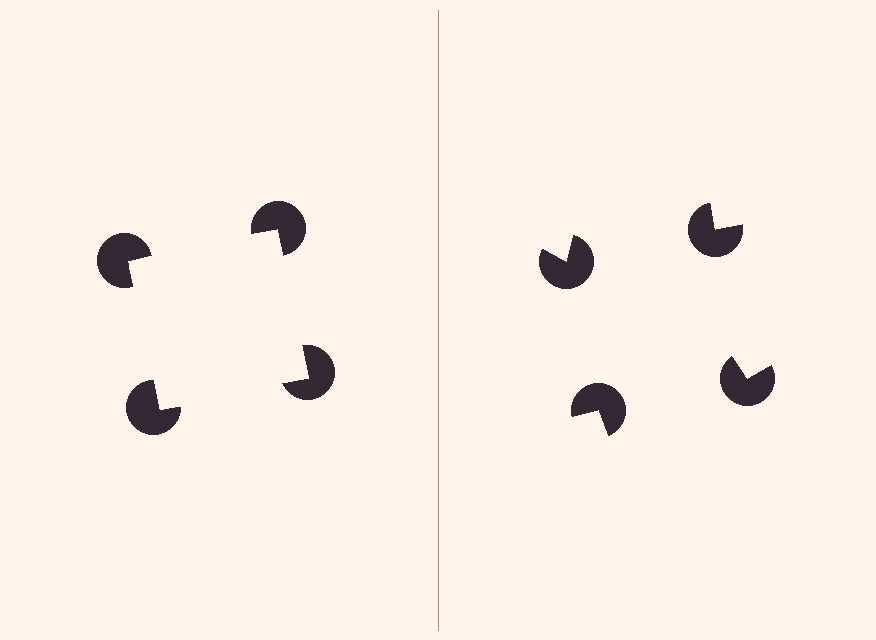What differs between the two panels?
The pac-man discs are positioned identically on both sides; only the wedge orientations differ. On the left they align to a square; on the right they are misaligned.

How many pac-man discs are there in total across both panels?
8 — 4 on each side.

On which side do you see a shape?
An illusory square appears on the left side. On the right side the wedge cuts are rotated, so no coherent shape forms.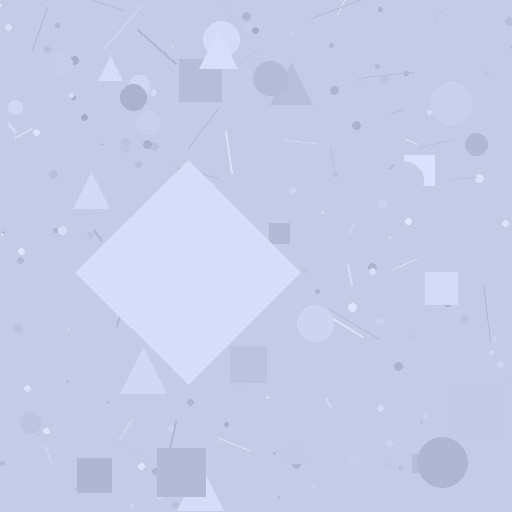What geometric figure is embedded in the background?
A diamond is embedded in the background.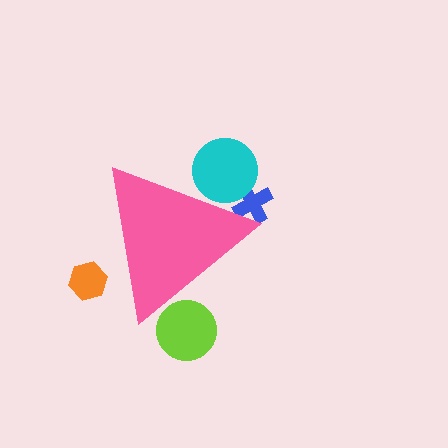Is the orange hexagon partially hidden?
Yes, the orange hexagon is partially hidden behind the pink triangle.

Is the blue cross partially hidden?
Yes, the blue cross is partially hidden behind the pink triangle.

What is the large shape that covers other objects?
A pink triangle.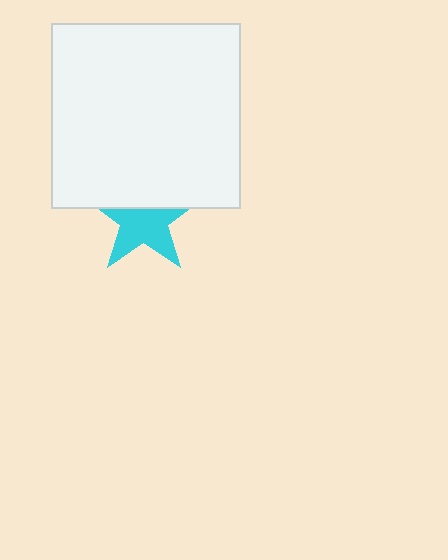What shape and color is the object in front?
The object in front is a white rectangle.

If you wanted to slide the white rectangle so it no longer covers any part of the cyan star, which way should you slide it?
Slide it up — that is the most direct way to separate the two shapes.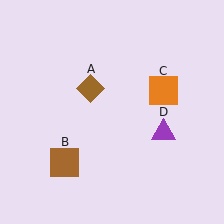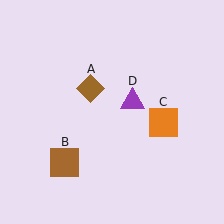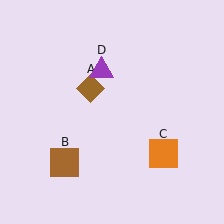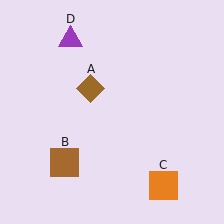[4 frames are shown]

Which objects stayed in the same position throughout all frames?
Brown diamond (object A) and brown square (object B) remained stationary.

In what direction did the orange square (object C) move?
The orange square (object C) moved down.